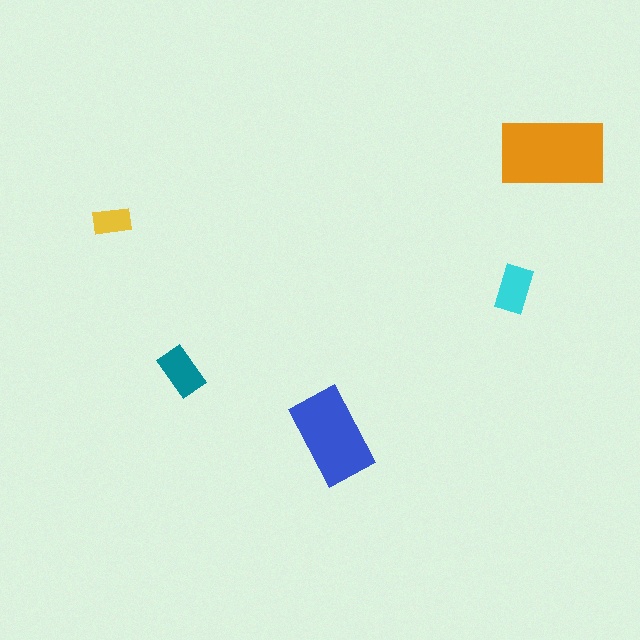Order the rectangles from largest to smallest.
the orange one, the blue one, the teal one, the cyan one, the yellow one.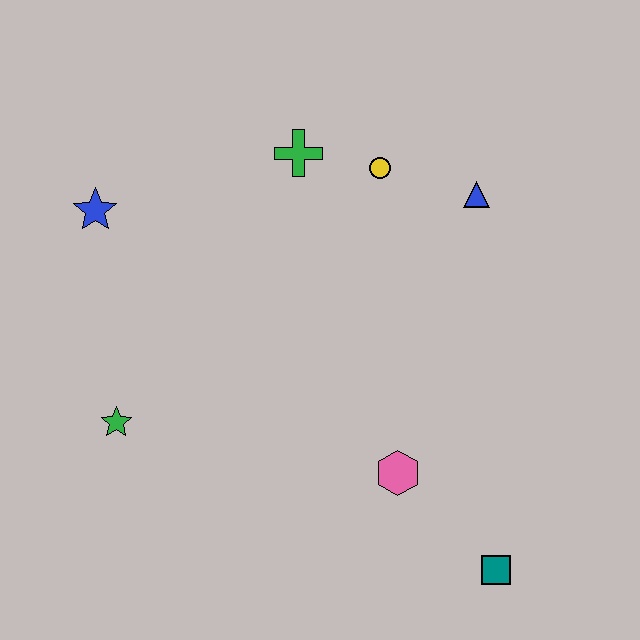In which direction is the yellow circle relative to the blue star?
The yellow circle is to the right of the blue star.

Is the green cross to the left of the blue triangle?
Yes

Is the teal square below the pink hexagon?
Yes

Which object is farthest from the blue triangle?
The green star is farthest from the blue triangle.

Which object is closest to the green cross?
The yellow circle is closest to the green cross.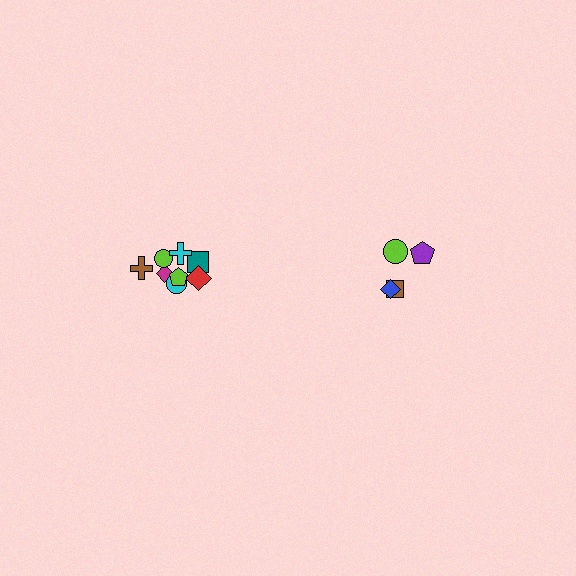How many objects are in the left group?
There are 8 objects.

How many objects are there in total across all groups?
There are 12 objects.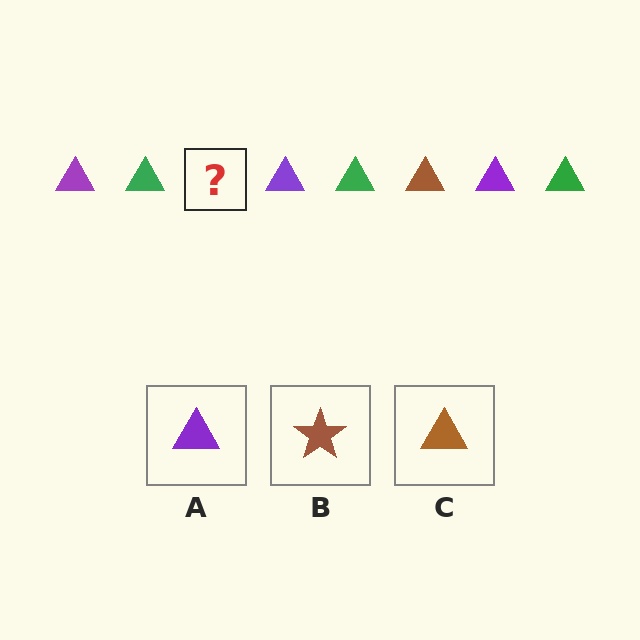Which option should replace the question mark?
Option C.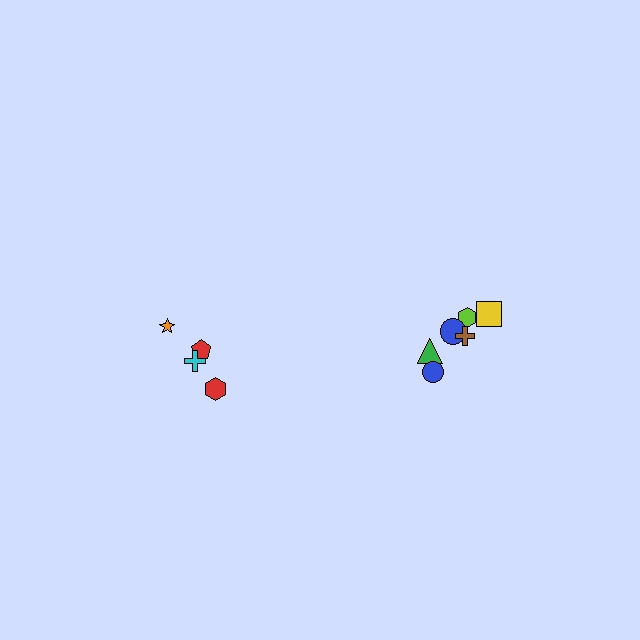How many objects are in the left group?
There are 4 objects.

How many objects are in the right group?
There are 6 objects.